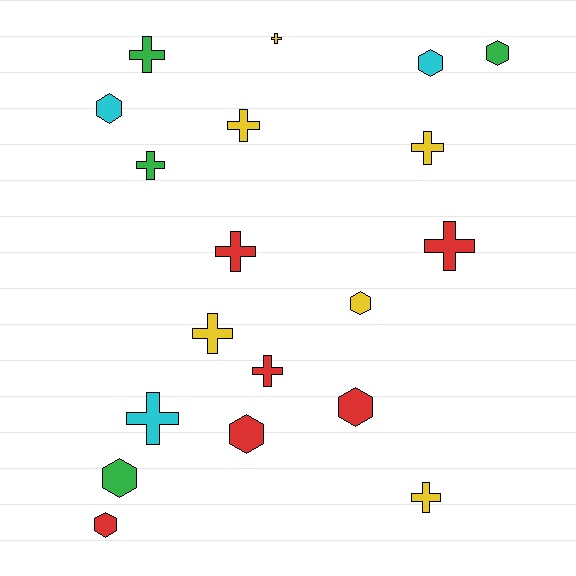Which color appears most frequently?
Red, with 6 objects.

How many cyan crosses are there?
There is 1 cyan cross.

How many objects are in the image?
There are 19 objects.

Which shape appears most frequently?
Cross, with 11 objects.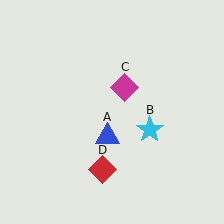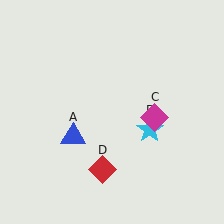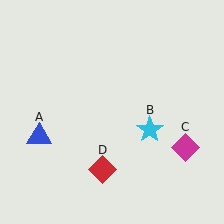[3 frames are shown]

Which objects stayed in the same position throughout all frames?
Cyan star (object B) and red diamond (object D) remained stationary.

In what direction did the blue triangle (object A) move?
The blue triangle (object A) moved left.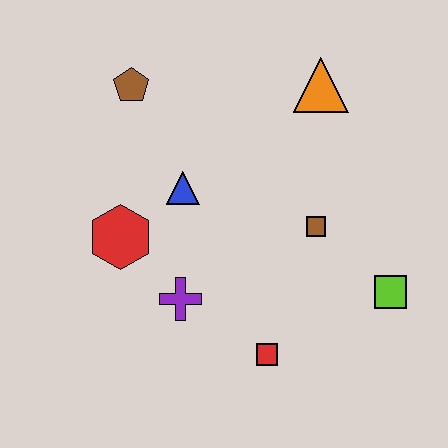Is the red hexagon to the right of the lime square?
No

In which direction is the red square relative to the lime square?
The red square is to the left of the lime square.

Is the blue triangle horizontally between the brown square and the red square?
No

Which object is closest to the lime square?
The brown square is closest to the lime square.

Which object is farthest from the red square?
The brown pentagon is farthest from the red square.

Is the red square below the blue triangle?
Yes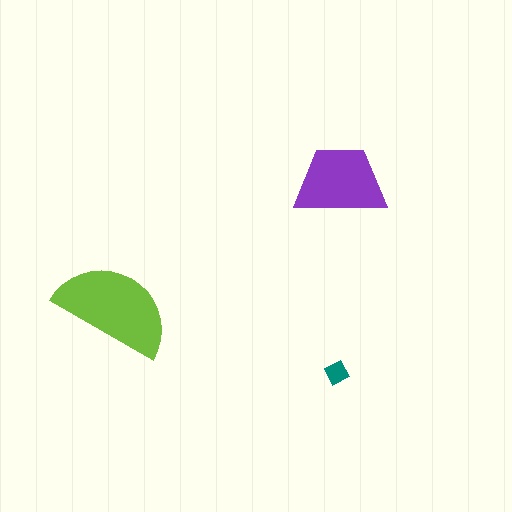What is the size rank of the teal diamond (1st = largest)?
3rd.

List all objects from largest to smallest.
The lime semicircle, the purple trapezoid, the teal diamond.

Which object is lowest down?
The teal diamond is bottommost.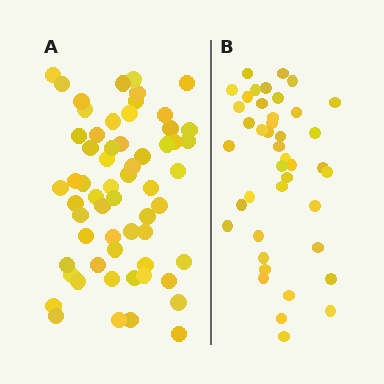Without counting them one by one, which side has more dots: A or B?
Region A (the left region) has more dots.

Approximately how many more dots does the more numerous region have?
Region A has approximately 20 more dots than region B.